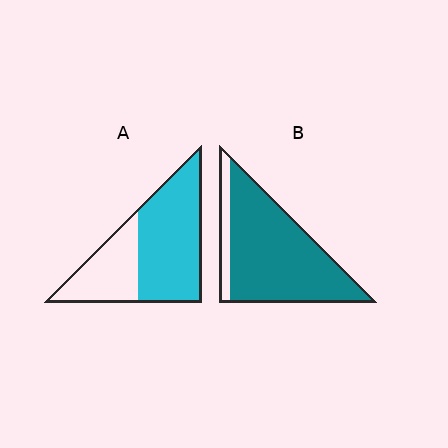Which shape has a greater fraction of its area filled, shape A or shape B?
Shape B.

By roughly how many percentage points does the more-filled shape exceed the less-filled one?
By roughly 20 percentage points (B over A).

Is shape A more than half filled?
Yes.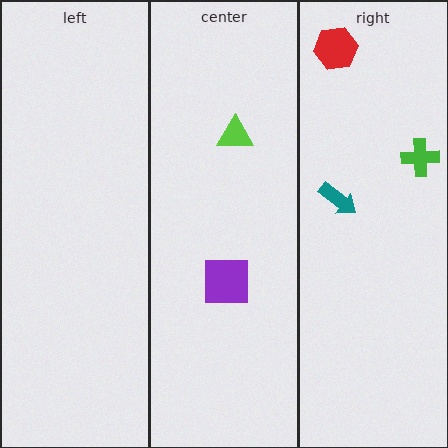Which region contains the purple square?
The center region.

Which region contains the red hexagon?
The right region.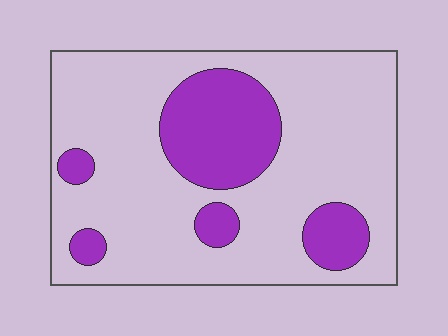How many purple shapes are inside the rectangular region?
5.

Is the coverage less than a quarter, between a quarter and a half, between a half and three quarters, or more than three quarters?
Less than a quarter.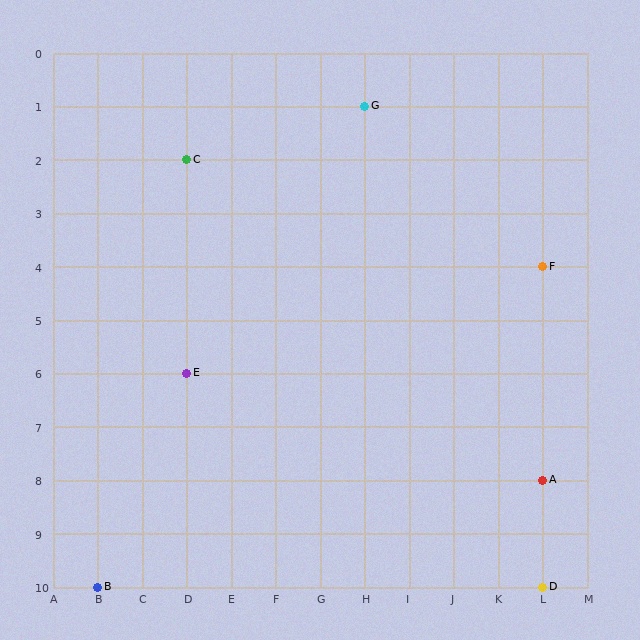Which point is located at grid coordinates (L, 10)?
Point D is at (L, 10).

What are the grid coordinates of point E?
Point E is at grid coordinates (D, 6).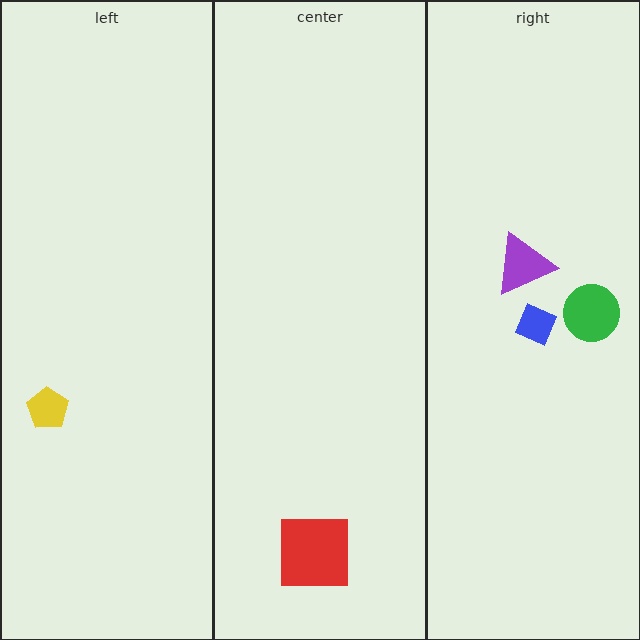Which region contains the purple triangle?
The right region.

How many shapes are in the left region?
1.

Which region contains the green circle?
The right region.